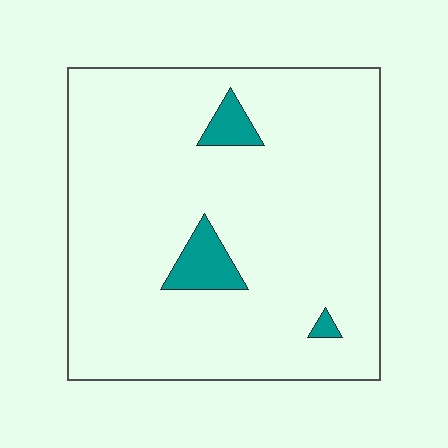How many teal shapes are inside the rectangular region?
3.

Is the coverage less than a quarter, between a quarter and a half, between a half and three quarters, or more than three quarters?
Less than a quarter.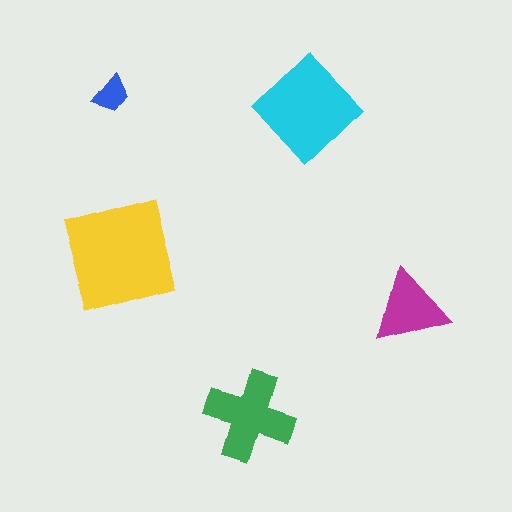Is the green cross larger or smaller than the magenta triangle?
Larger.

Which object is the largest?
The yellow square.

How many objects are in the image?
There are 5 objects in the image.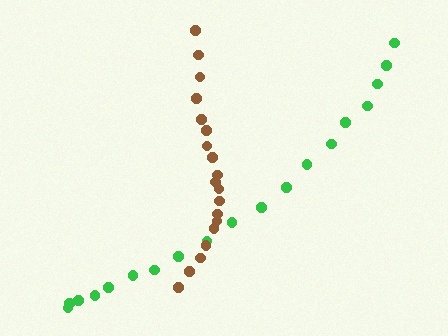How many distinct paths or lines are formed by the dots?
There are 2 distinct paths.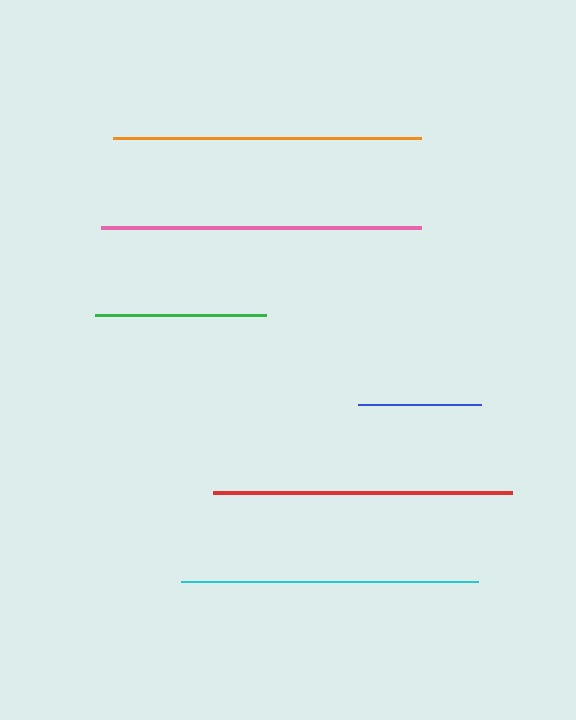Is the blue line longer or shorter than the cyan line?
The cyan line is longer than the blue line.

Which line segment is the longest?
The pink line is the longest at approximately 319 pixels.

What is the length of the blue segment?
The blue segment is approximately 122 pixels long.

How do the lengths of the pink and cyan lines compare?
The pink and cyan lines are approximately the same length.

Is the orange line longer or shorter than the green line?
The orange line is longer than the green line.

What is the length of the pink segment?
The pink segment is approximately 319 pixels long.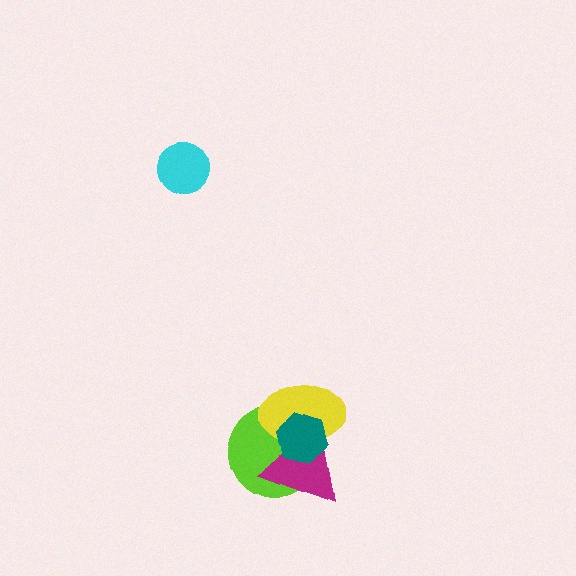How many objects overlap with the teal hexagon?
3 objects overlap with the teal hexagon.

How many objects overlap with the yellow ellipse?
3 objects overlap with the yellow ellipse.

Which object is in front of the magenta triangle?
The teal hexagon is in front of the magenta triangle.